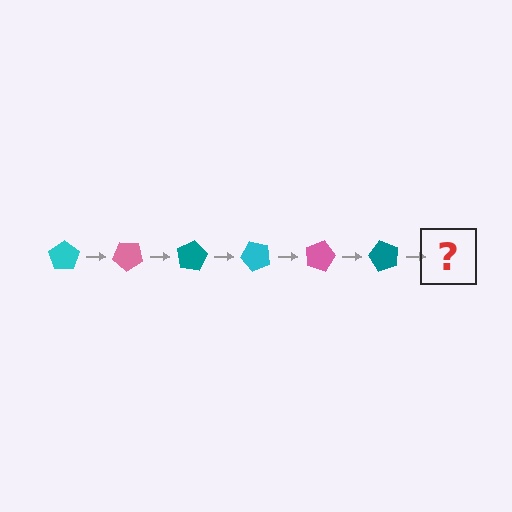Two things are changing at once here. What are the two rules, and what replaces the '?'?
The two rules are that it rotates 40 degrees each step and the color cycles through cyan, pink, and teal. The '?' should be a cyan pentagon, rotated 240 degrees from the start.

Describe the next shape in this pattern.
It should be a cyan pentagon, rotated 240 degrees from the start.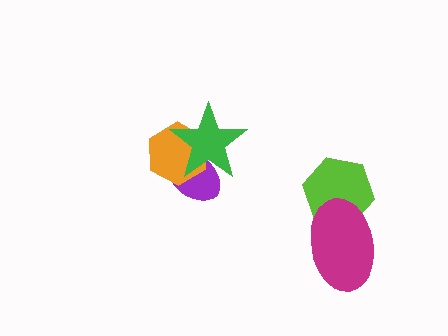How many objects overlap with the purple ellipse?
2 objects overlap with the purple ellipse.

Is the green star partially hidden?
No, no other shape covers it.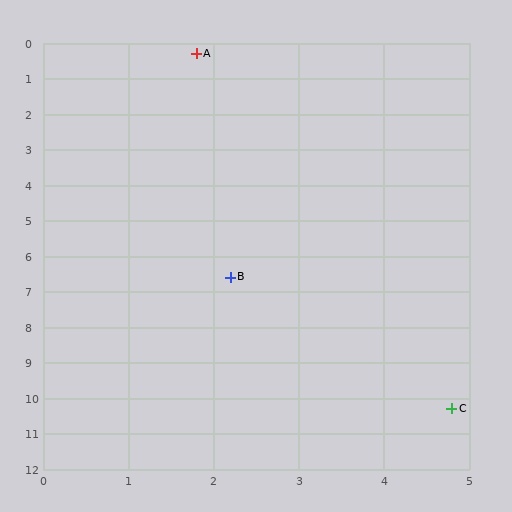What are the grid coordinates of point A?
Point A is at approximately (1.8, 0.3).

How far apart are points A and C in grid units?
Points A and C are about 10.4 grid units apart.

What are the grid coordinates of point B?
Point B is at approximately (2.2, 6.6).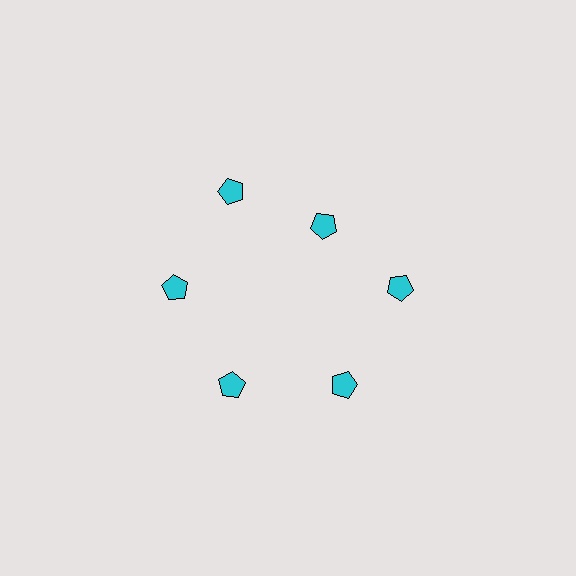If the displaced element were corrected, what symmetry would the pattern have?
It would have 6-fold rotational symmetry — the pattern would map onto itself every 60 degrees.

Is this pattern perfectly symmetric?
No. The 6 cyan pentagons are arranged in a ring, but one element near the 1 o'clock position is pulled inward toward the center, breaking the 6-fold rotational symmetry.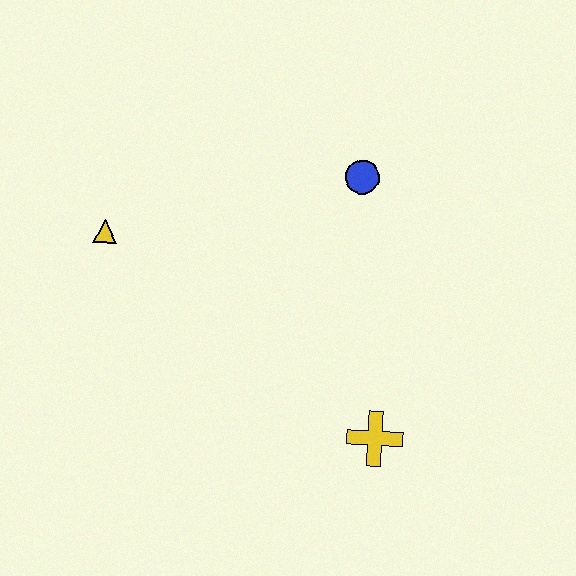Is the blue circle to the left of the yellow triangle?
No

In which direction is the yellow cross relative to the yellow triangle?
The yellow cross is to the right of the yellow triangle.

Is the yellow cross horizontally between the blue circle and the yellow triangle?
No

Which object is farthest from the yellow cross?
The yellow triangle is farthest from the yellow cross.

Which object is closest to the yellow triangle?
The blue circle is closest to the yellow triangle.